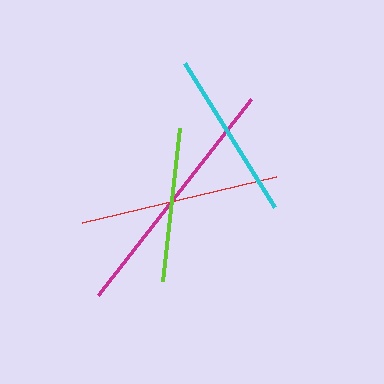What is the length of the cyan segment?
The cyan segment is approximately 170 pixels long.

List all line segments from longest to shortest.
From longest to shortest: magenta, red, cyan, lime.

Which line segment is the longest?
The magenta line is the longest at approximately 248 pixels.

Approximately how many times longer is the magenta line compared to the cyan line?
The magenta line is approximately 1.5 times the length of the cyan line.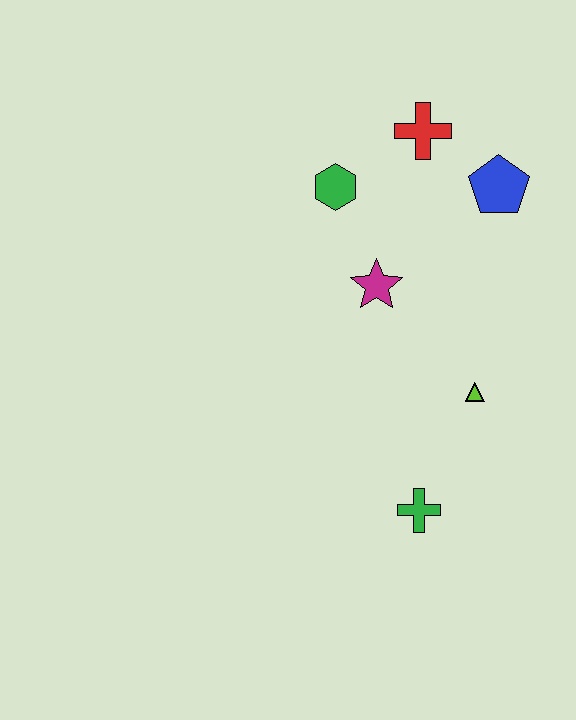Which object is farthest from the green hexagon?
The green cross is farthest from the green hexagon.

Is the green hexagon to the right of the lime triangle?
No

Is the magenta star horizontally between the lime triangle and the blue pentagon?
No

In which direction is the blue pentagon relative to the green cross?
The blue pentagon is above the green cross.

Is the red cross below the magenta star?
No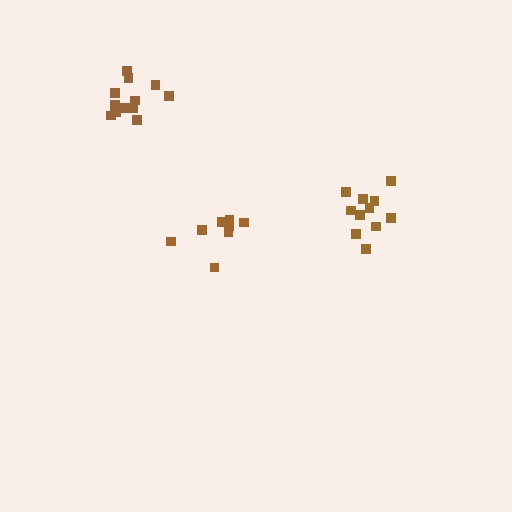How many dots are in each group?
Group 1: 13 dots, Group 2: 11 dots, Group 3: 8 dots (32 total).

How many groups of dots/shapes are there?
There are 3 groups.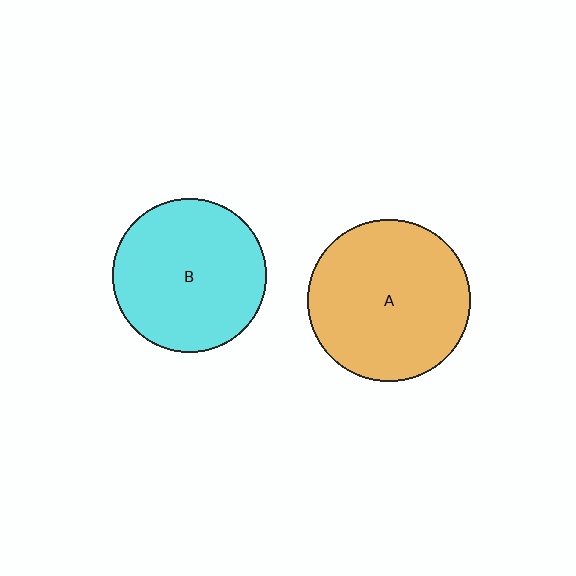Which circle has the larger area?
Circle A (orange).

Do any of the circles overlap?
No, none of the circles overlap.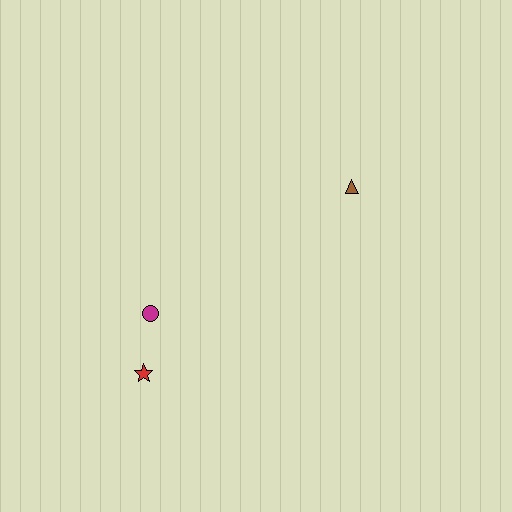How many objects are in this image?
There are 3 objects.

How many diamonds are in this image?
There are no diamonds.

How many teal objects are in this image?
There are no teal objects.